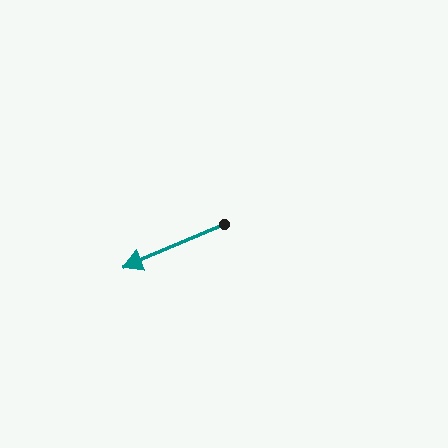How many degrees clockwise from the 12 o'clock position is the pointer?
Approximately 247 degrees.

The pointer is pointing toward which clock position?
Roughly 8 o'clock.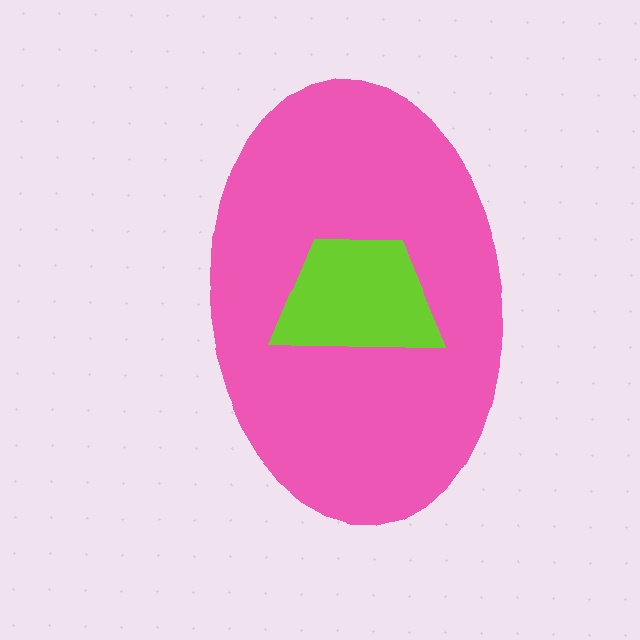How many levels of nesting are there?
2.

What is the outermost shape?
The pink ellipse.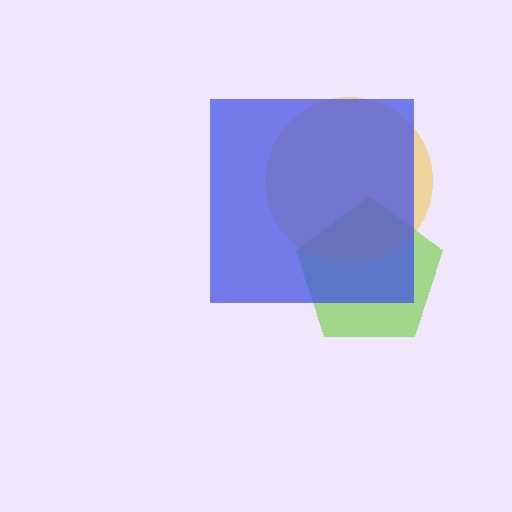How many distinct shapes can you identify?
There are 3 distinct shapes: a lime pentagon, a yellow circle, a blue square.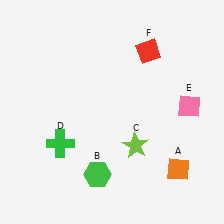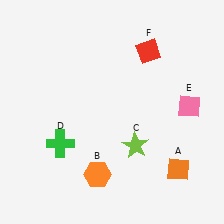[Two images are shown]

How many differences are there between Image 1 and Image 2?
There is 1 difference between the two images.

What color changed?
The hexagon (B) changed from green in Image 1 to orange in Image 2.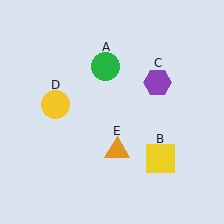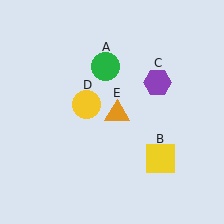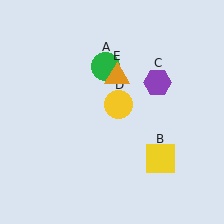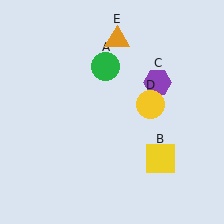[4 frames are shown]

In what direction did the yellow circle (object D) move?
The yellow circle (object D) moved right.